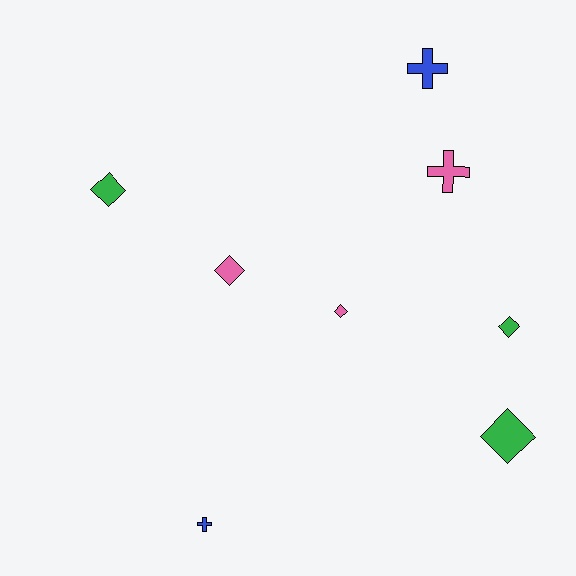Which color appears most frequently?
Green, with 3 objects.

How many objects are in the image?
There are 8 objects.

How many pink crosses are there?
There is 1 pink cross.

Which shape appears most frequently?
Diamond, with 5 objects.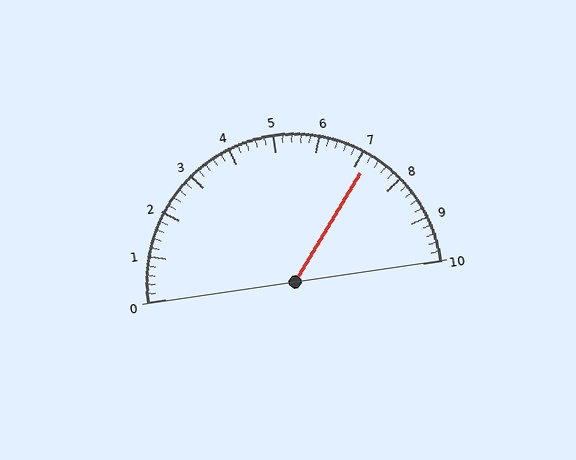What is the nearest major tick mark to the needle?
The nearest major tick mark is 7.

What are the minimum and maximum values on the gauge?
The gauge ranges from 0 to 10.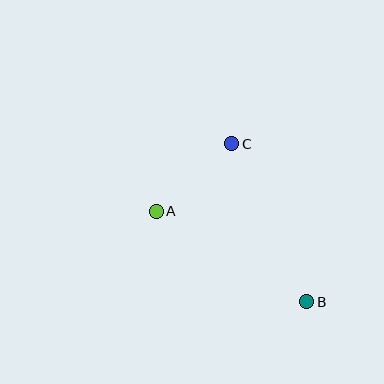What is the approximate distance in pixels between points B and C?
The distance between B and C is approximately 175 pixels.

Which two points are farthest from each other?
Points A and B are farthest from each other.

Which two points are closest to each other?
Points A and C are closest to each other.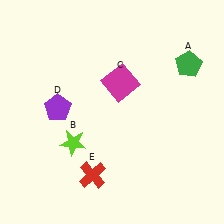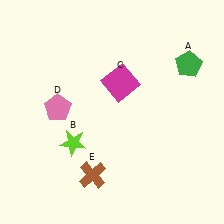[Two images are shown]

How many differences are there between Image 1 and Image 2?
There are 2 differences between the two images.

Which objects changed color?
D changed from purple to pink. E changed from red to brown.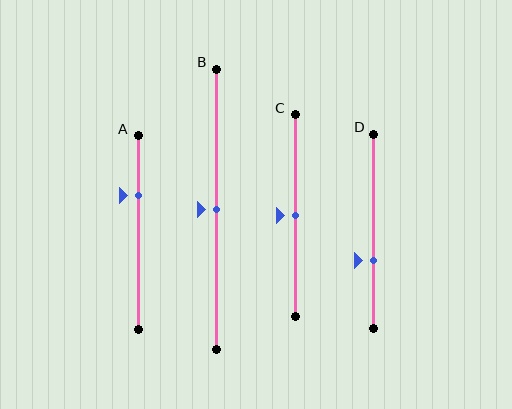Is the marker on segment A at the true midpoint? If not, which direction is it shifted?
No, the marker on segment A is shifted upward by about 19% of the segment length.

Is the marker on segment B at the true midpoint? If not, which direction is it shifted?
Yes, the marker on segment B is at the true midpoint.